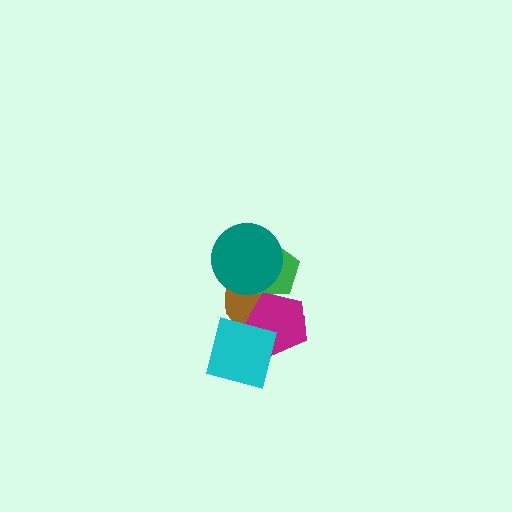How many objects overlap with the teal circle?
2 objects overlap with the teal circle.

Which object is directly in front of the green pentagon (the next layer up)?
The teal circle is directly in front of the green pentagon.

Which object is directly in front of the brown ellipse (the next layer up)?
The green pentagon is directly in front of the brown ellipse.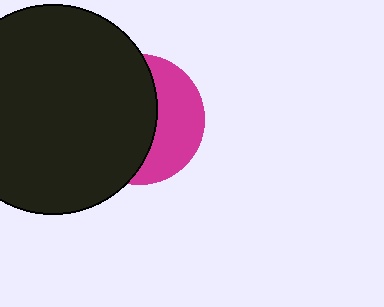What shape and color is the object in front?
The object in front is a black circle.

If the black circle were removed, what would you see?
You would see the complete magenta circle.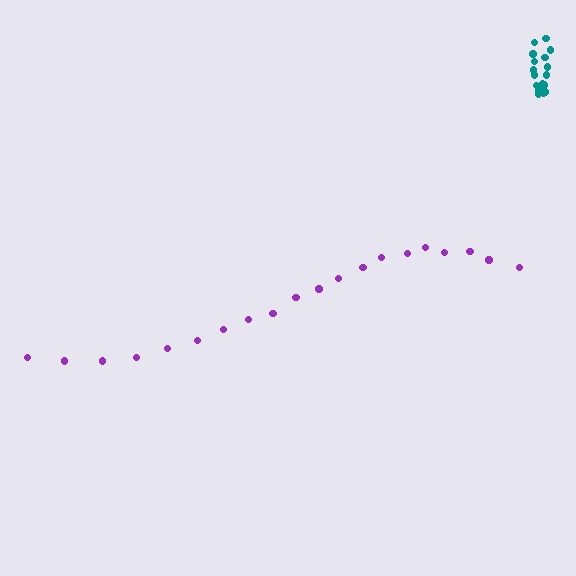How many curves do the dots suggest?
There are 2 distinct paths.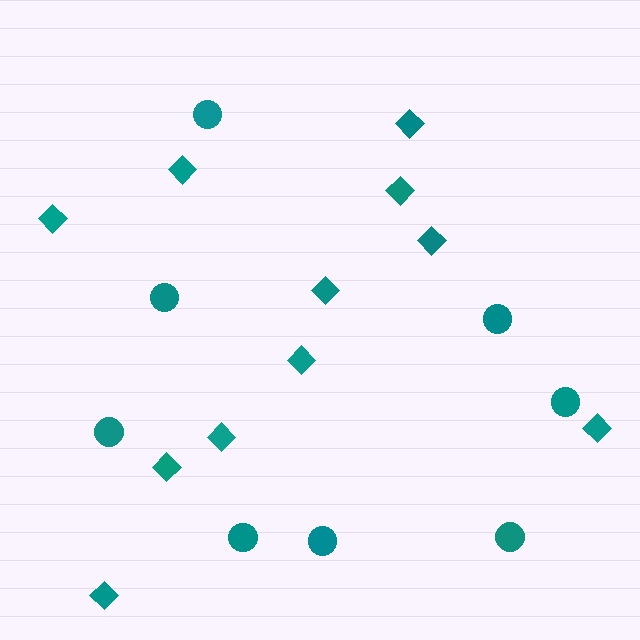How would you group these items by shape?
There are 2 groups: one group of circles (8) and one group of diamonds (11).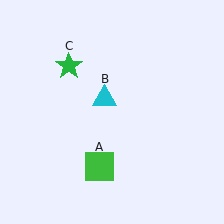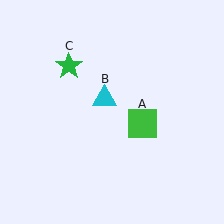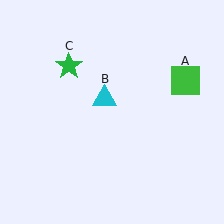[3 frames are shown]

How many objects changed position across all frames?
1 object changed position: green square (object A).